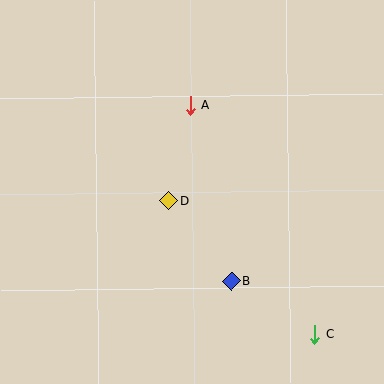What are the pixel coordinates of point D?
Point D is at (169, 201).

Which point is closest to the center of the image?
Point D at (169, 201) is closest to the center.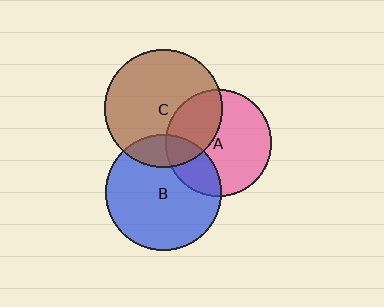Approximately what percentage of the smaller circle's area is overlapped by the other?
Approximately 35%.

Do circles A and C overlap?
Yes.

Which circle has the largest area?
Circle C (brown).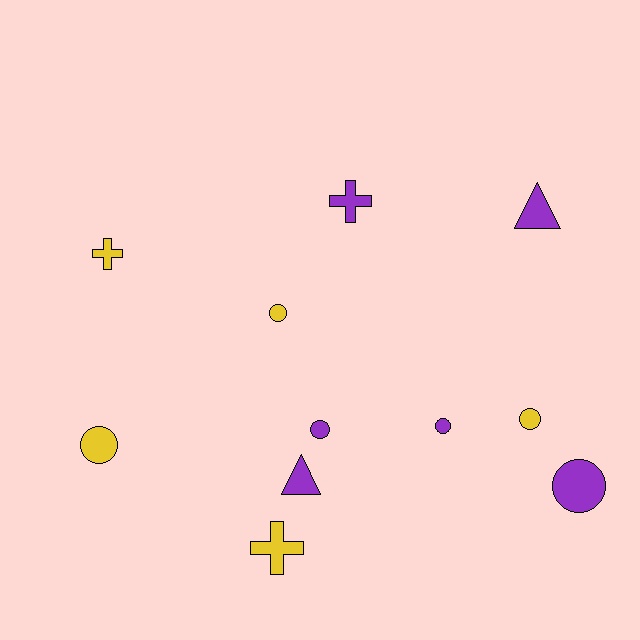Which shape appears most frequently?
Circle, with 6 objects.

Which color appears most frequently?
Purple, with 6 objects.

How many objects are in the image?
There are 11 objects.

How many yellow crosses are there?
There are 2 yellow crosses.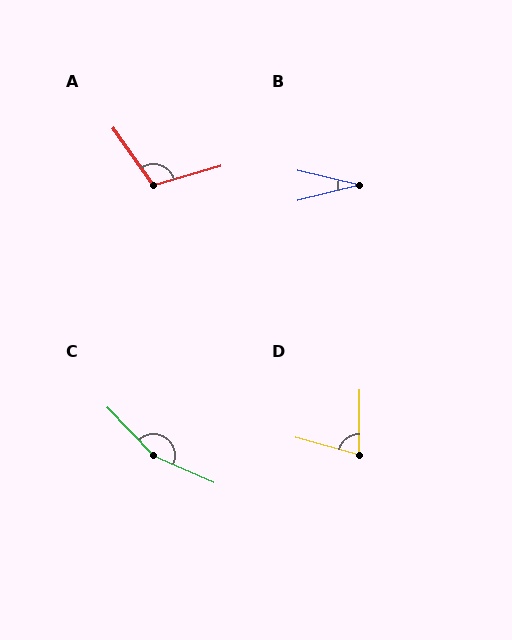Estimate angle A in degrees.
Approximately 109 degrees.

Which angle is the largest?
C, at approximately 158 degrees.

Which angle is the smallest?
B, at approximately 27 degrees.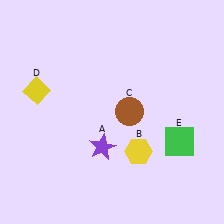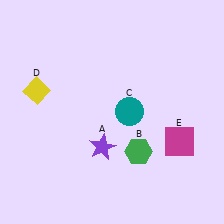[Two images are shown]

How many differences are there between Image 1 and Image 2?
There are 3 differences between the two images.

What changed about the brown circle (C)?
In Image 1, C is brown. In Image 2, it changed to teal.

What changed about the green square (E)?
In Image 1, E is green. In Image 2, it changed to magenta.